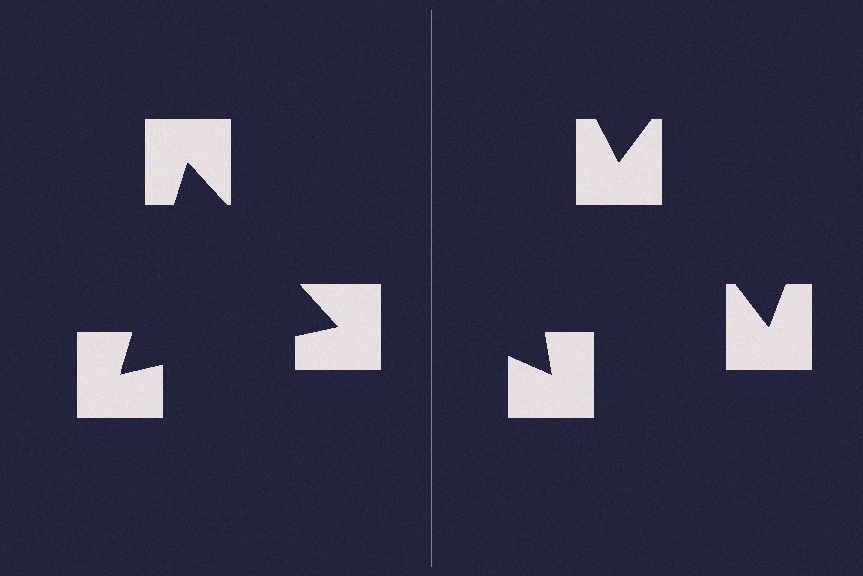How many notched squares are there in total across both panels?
6 — 3 on each side.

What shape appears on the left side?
An illusory triangle.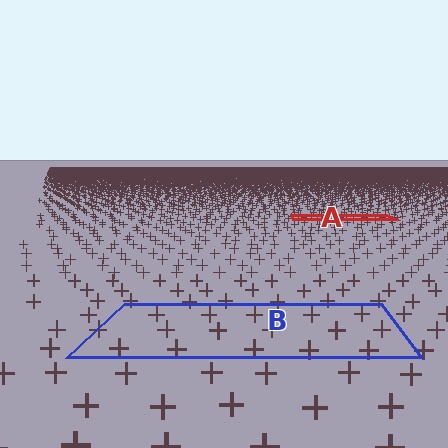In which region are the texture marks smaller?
The texture marks are smaller in region A, because it is farther away.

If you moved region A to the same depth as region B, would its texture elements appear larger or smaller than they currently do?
They would appear larger. At a closer depth, the same texture elements are projected at a bigger on-screen size.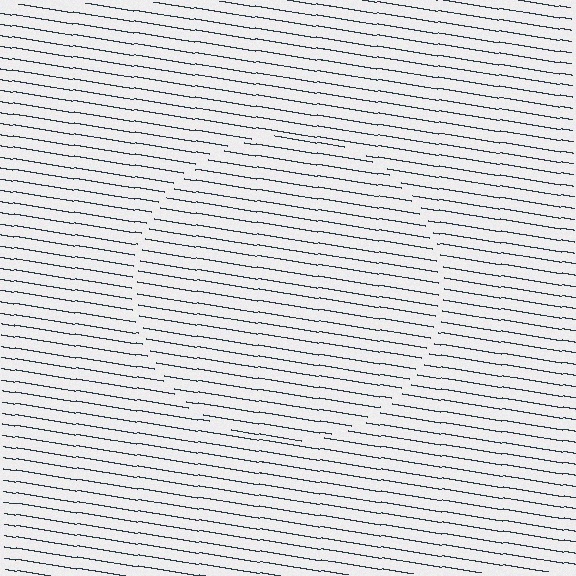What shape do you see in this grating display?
An illusory circle. The interior of the shape contains the same grating, shifted by half a period — the contour is defined by the phase discontinuity where line-ends from the inner and outer gratings abut.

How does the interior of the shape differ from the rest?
The interior of the shape contains the same grating, shifted by half a period — the contour is defined by the phase discontinuity where line-ends from the inner and outer gratings abut.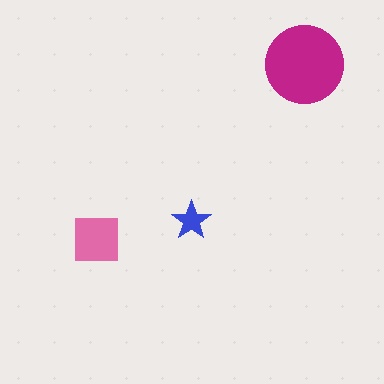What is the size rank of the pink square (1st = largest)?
2nd.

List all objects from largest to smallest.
The magenta circle, the pink square, the blue star.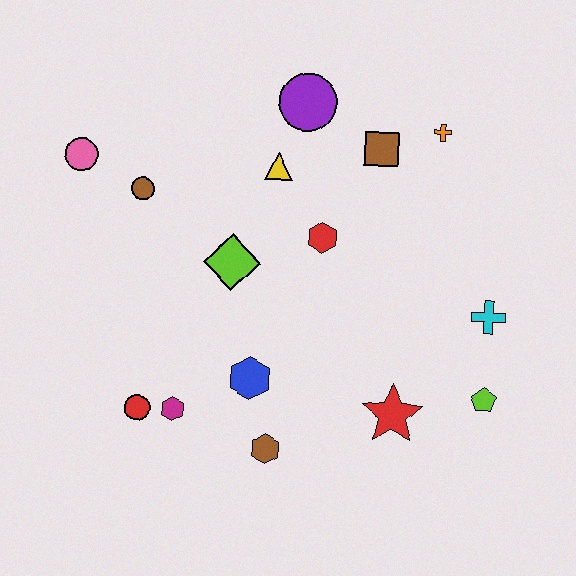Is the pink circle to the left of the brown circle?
Yes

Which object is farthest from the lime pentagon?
The pink circle is farthest from the lime pentagon.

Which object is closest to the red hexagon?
The yellow triangle is closest to the red hexagon.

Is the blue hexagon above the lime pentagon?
Yes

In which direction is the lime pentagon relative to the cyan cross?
The lime pentagon is below the cyan cross.